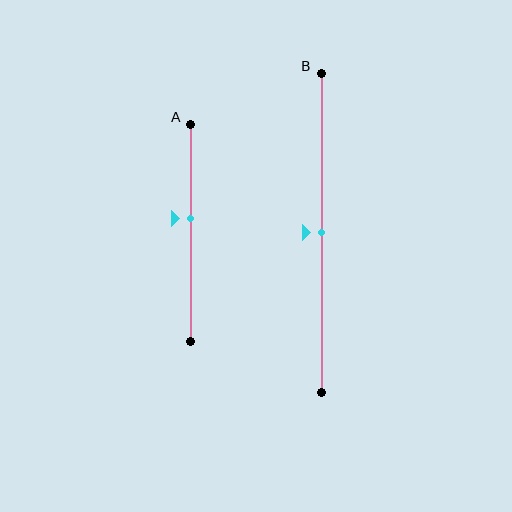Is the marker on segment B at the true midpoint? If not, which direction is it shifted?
Yes, the marker on segment B is at the true midpoint.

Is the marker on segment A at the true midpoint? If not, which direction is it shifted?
No, the marker on segment A is shifted upward by about 7% of the segment length.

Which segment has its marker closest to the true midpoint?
Segment B has its marker closest to the true midpoint.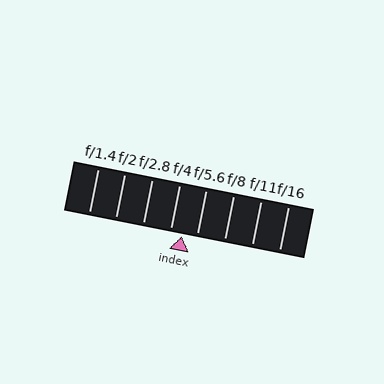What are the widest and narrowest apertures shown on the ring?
The widest aperture shown is f/1.4 and the narrowest is f/16.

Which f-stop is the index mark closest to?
The index mark is closest to f/4.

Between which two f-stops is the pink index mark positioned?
The index mark is between f/4 and f/5.6.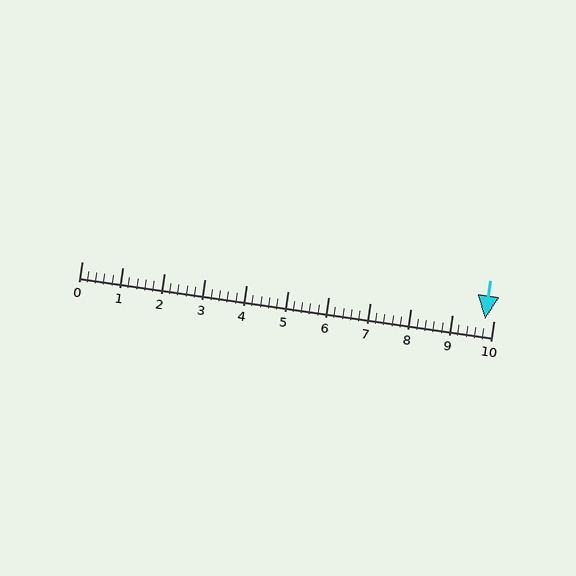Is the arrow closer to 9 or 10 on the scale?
The arrow is closer to 10.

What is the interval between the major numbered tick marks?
The major tick marks are spaced 1 units apart.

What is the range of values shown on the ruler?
The ruler shows values from 0 to 10.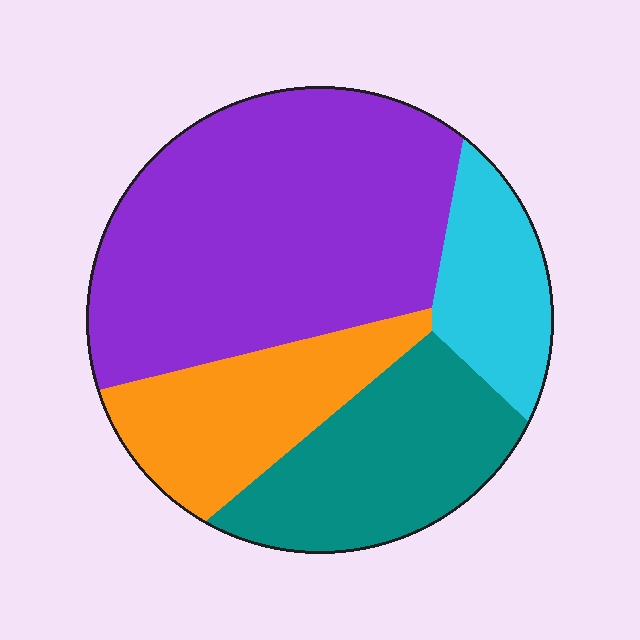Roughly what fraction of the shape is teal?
Teal covers roughly 20% of the shape.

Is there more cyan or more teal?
Teal.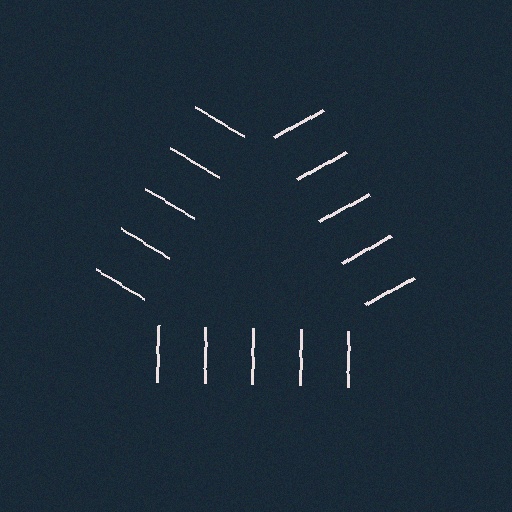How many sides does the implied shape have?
3 sides — the line-ends trace a triangle.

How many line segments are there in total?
15 — 5 along each of the 3 edges.